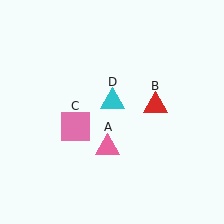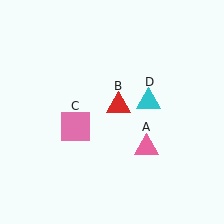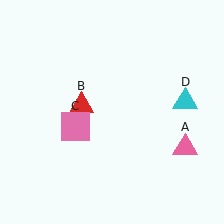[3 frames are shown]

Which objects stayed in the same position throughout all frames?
Pink square (object C) remained stationary.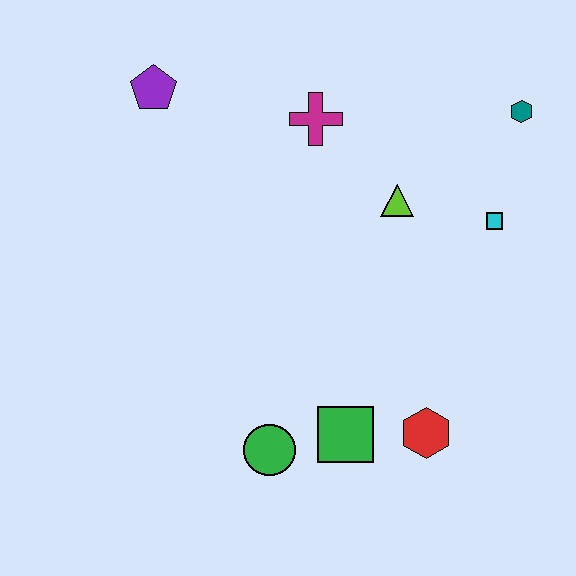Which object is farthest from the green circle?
The teal hexagon is farthest from the green circle.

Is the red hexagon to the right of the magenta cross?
Yes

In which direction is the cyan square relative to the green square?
The cyan square is above the green square.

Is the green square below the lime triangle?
Yes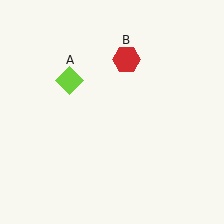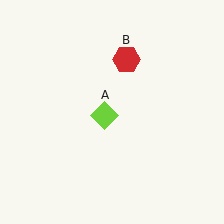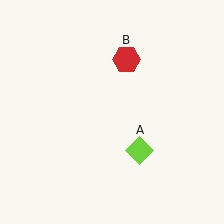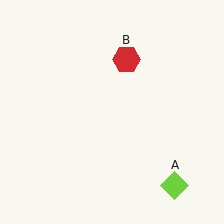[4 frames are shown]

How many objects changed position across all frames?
1 object changed position: lime diamond (object A).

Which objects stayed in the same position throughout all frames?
Red hexagon (object B) remained stationary.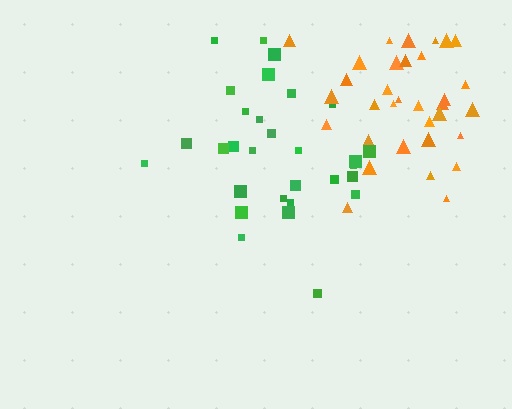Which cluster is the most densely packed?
Orange.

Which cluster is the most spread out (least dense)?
Green.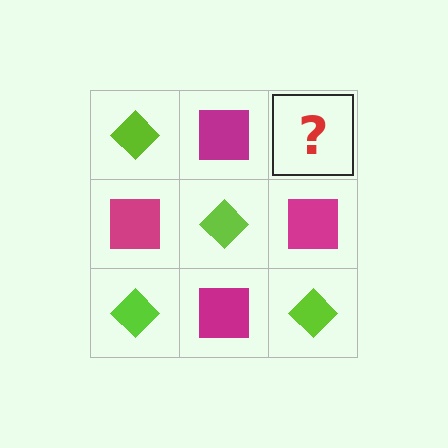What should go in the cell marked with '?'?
The missing cell should contain a lime diamond.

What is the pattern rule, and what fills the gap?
The rule is that it alternates lime diamond and magenta square in a checkerboard pattern. The gap should be filled with a lime diamond.